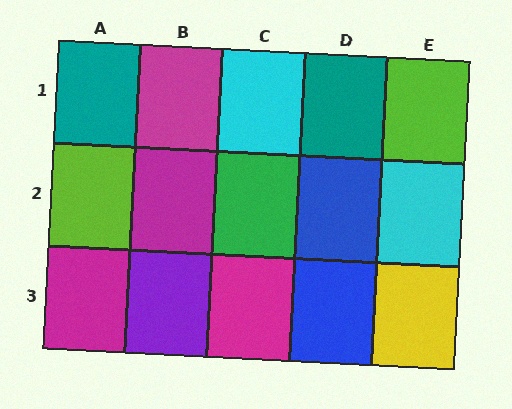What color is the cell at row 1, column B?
Magenta.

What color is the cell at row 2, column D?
Blue.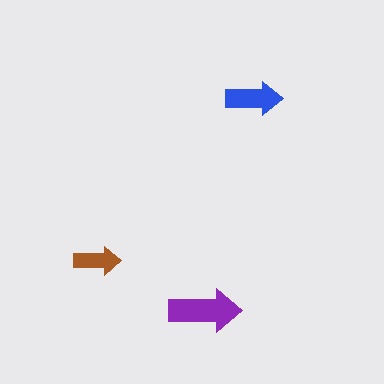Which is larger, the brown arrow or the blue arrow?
The blue one.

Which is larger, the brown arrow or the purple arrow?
The purple one.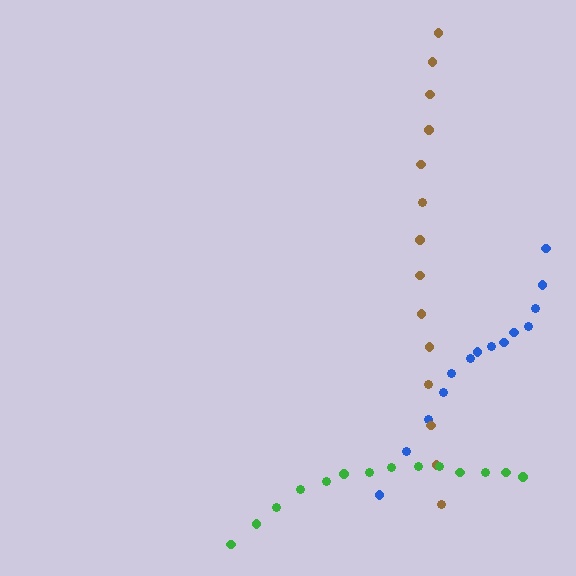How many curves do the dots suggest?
There are 3 distinct paths.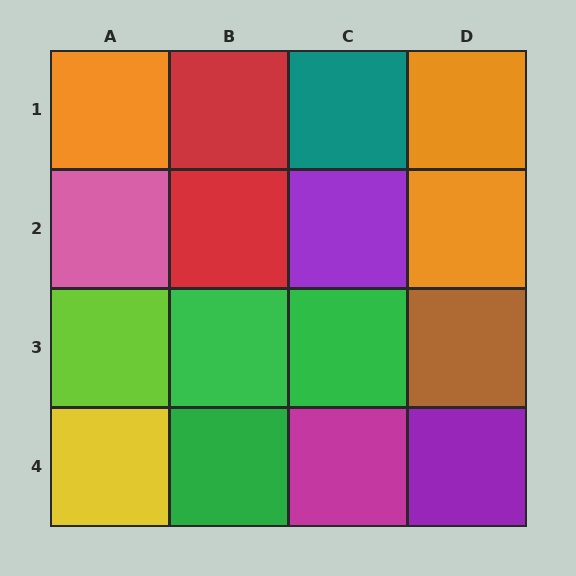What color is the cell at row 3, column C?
Green.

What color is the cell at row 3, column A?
Lime.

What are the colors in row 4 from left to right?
Yellow, green, magenta, purple.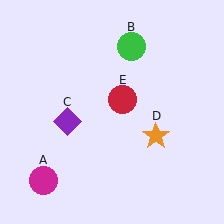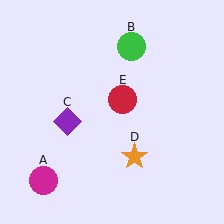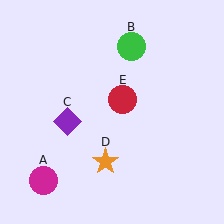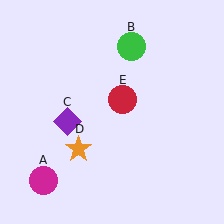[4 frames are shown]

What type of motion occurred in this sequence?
The orange star (object D) rotated clockwise around the center of the scene.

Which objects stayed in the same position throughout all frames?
Magenta circle (object A) and green circle (object B) and purple diamond (object C) and red circle (object E) remained stationary.